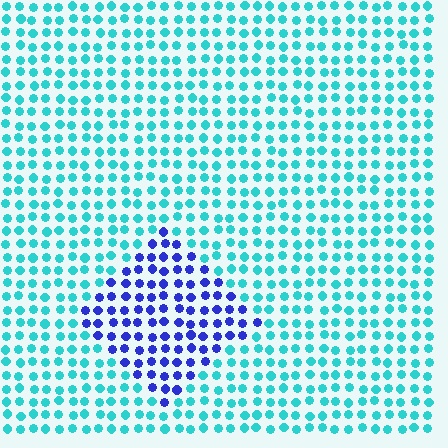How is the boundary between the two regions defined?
The boundary is defined purely by a slight shift in hue (about 60 degrees). Spacing, size, and orientation are identical on both sides.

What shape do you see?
I see a diamond.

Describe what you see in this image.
The image is filled with small cyan elements in a uniform arrangement. A diamond-shaped region is visible where the elements are tinted to a slightly different hue, forming a subtle color boundary.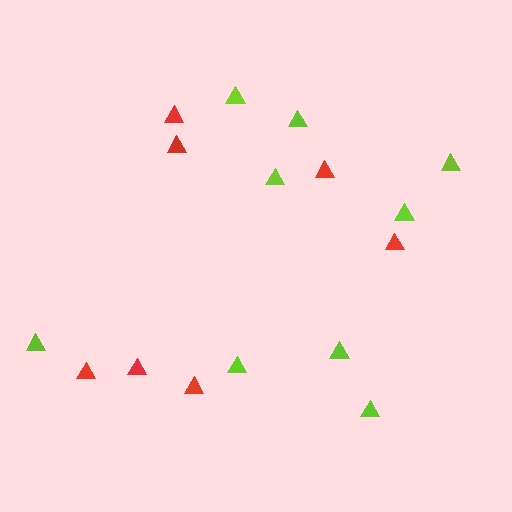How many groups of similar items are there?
There are 2 groups: one group of red triangles (7) and one group of lime triangles (9).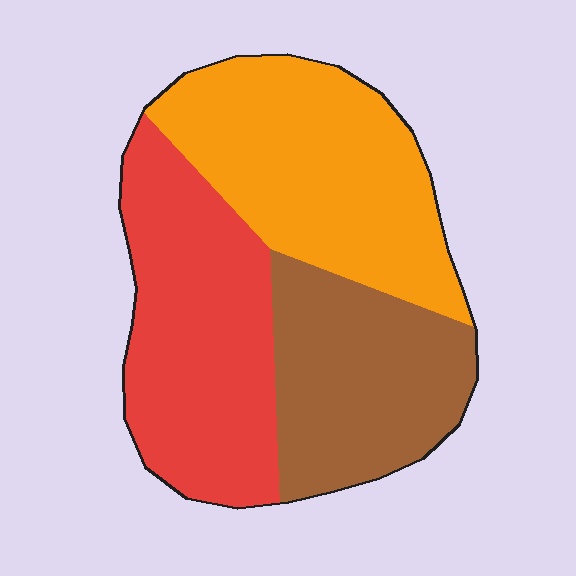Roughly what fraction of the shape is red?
Red covers 36% of the shape.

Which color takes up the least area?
Brown, at roughly 30%.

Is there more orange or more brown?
Orange.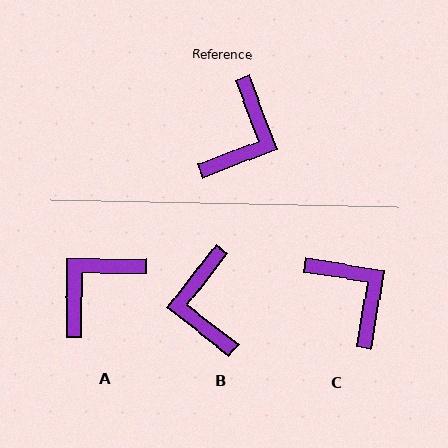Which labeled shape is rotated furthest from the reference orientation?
A, about 159 degrees away.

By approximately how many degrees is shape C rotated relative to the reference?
Approximately 60 degrees counter-clockwise.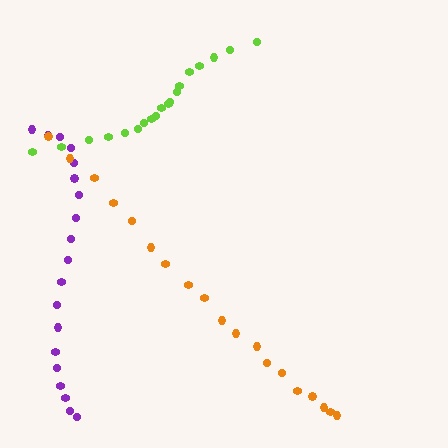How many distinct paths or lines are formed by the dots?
There are 3 distinct paths.